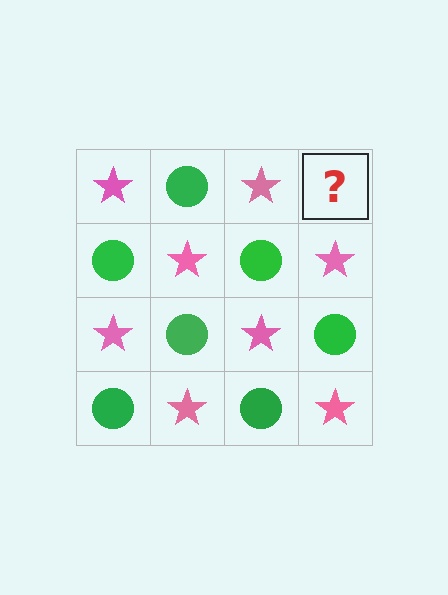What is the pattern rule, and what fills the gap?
The rule is that it alternates pink star and green circle in a checkerboard pattern. The gap should be filled with a green circle.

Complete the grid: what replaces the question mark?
The question mark should be replaced with a green circle.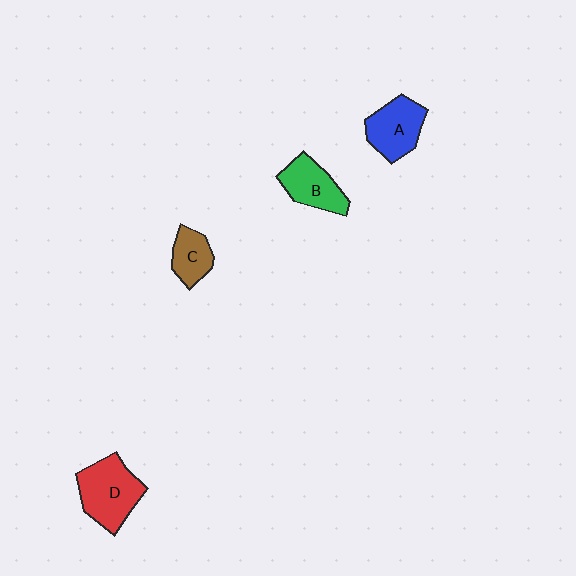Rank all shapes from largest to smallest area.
From largest to smallest: D (red), A (blue), B (green), C (brown).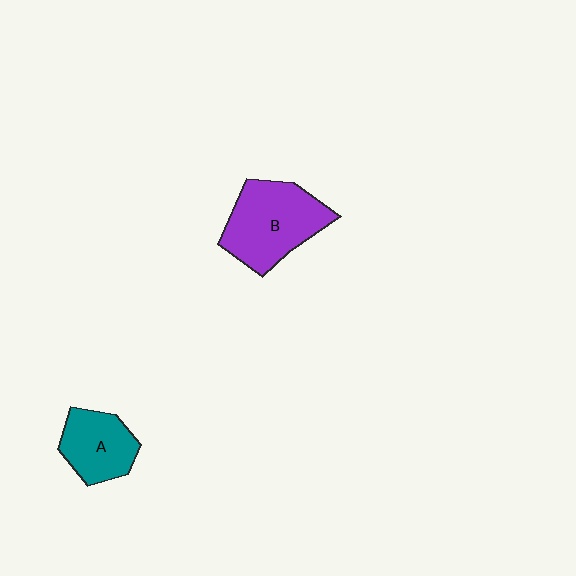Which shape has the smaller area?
Shape A (teal).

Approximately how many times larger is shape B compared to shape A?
Approximately 1.5 times.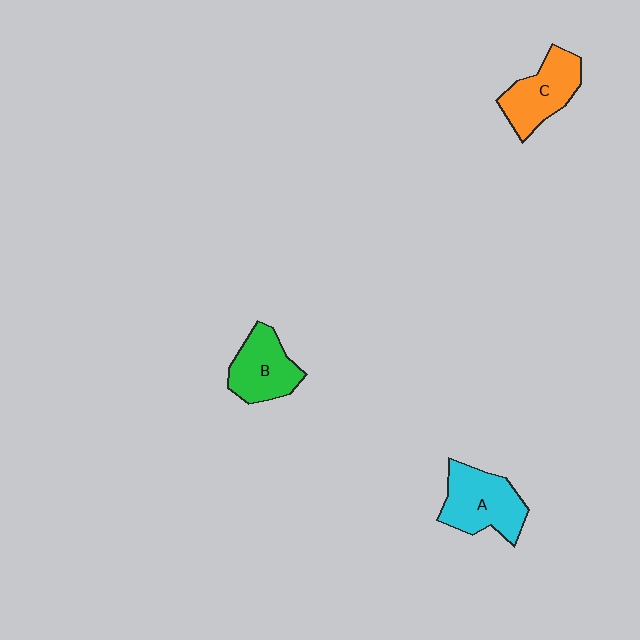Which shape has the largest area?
Shape A (cyan).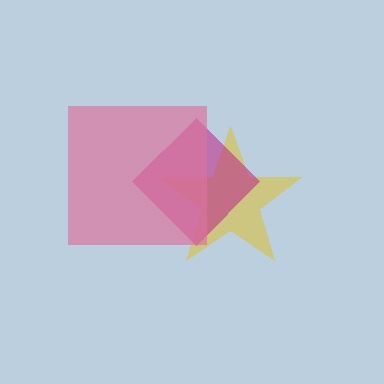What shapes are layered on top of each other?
The layered shapes are: a yellow star, a magenta diamond, a pink square.